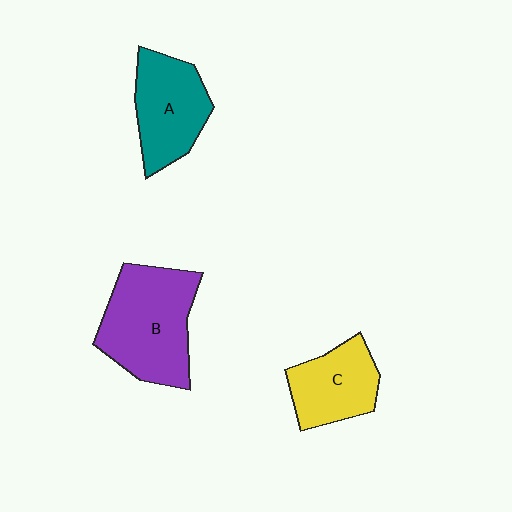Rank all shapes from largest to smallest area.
From largest to smallest: B (purple), A (teal), C (yellow).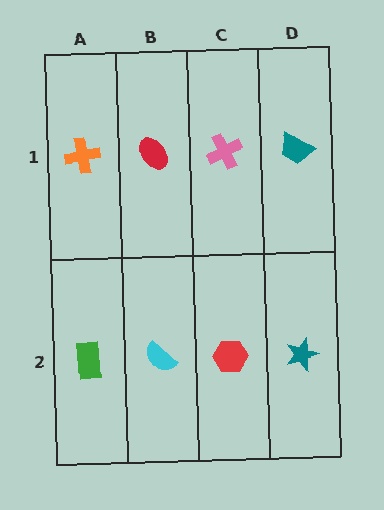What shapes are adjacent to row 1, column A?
A green rectangle (row 2, column A), a red ellipse (row 1, column B).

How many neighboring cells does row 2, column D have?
2.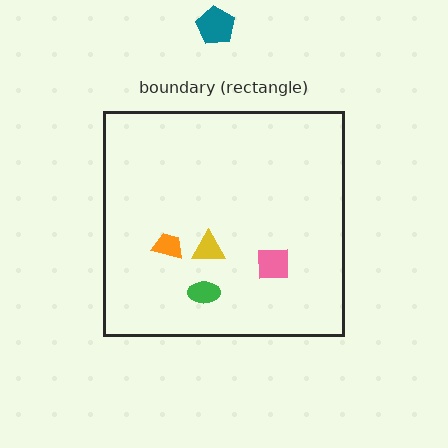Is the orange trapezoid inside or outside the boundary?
Inside.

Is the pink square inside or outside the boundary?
Inside.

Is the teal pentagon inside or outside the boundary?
Outside.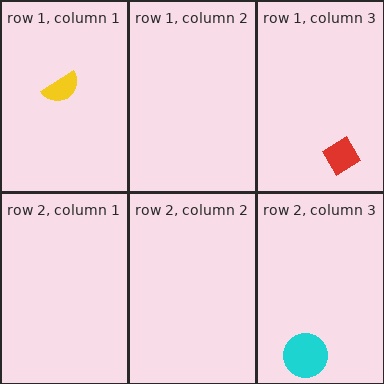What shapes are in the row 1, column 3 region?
The red diamond.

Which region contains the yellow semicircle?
The row 1, column 1 region.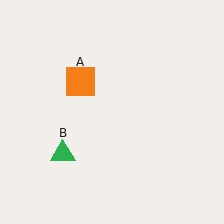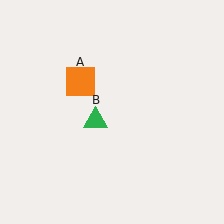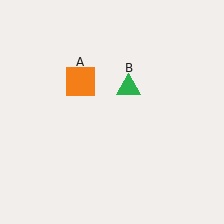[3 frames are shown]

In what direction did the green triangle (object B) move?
The green triangle (object B) moved up and to the right.